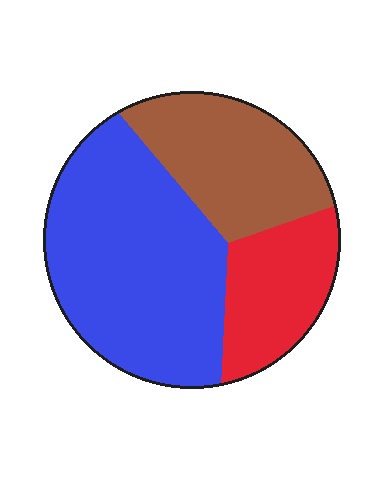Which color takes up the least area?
Red, at roughly 20%.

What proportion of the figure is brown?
Brown covers 28% of the figure.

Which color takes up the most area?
Blue, at roughly 50%.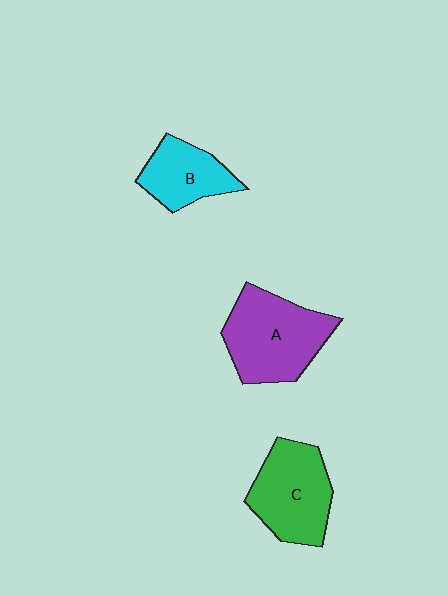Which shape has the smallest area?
Shape B (cyan).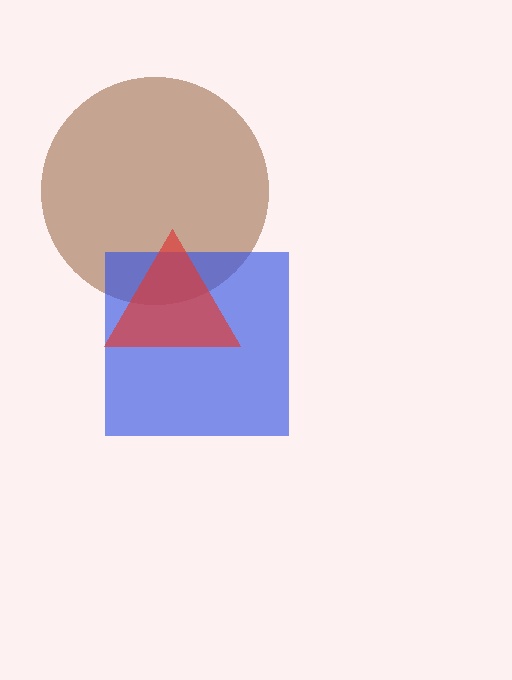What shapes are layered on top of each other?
The layered shapes are: a brown circle, a blue square, a red triangle.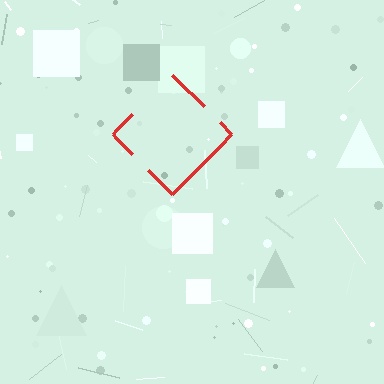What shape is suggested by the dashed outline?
The dashed outline suggests a diamond.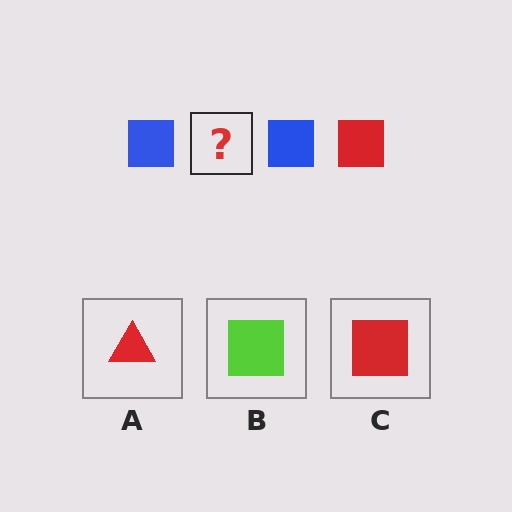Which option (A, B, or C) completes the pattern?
C.